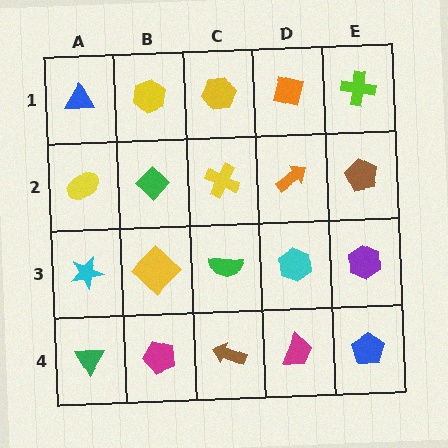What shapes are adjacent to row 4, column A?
A cyan star (row 3, column A), a magenta pentagon (row 4, column B).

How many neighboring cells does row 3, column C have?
4.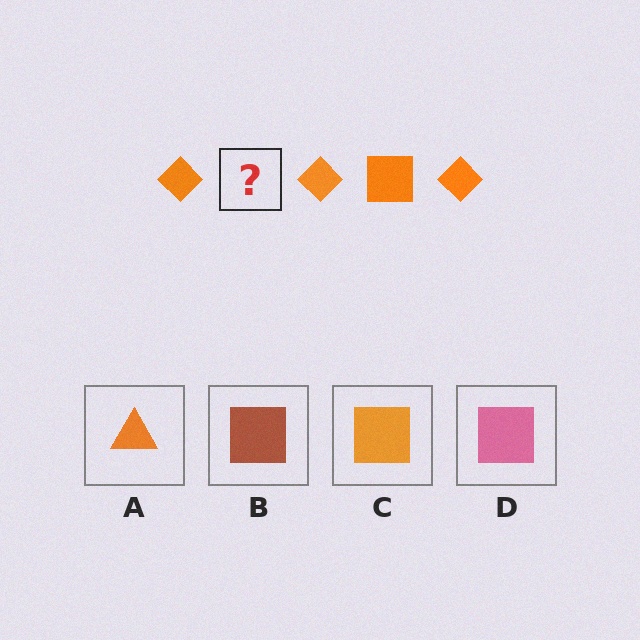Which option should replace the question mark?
Option C.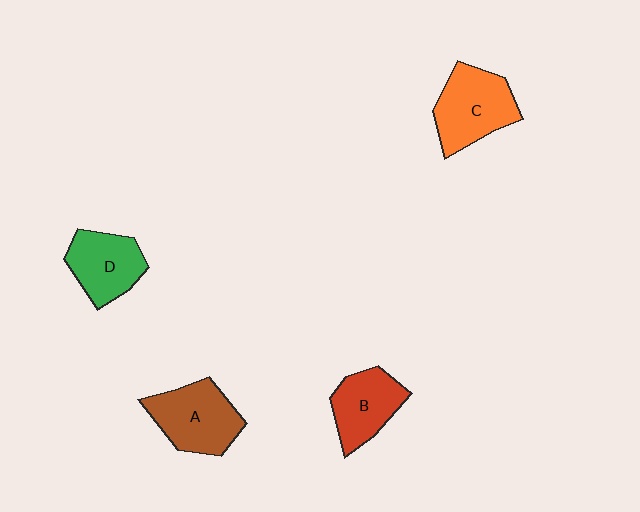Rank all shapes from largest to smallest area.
From largest to smallest: C (orange), A (brown), D (green), B (red).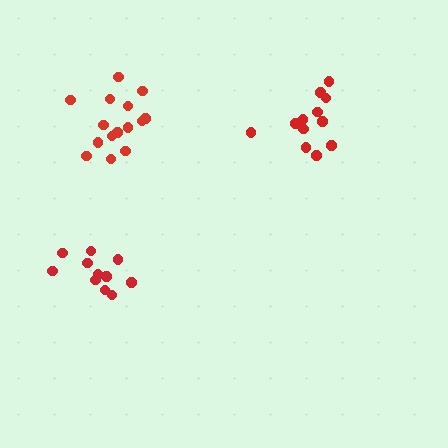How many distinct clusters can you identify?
There are 3 distinct clusters.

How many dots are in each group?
Group 1: 11 dots, Group 2: 12 dots, Group 3: 15 dots (38 total).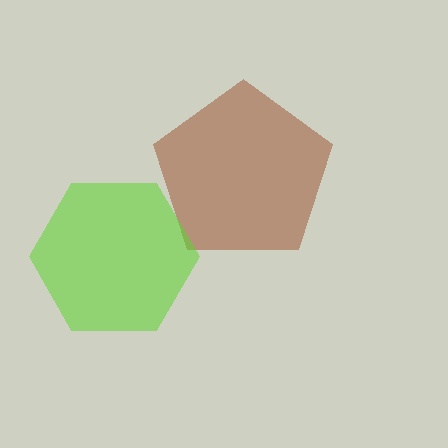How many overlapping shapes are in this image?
There are 2 overlapping shapes in the image.